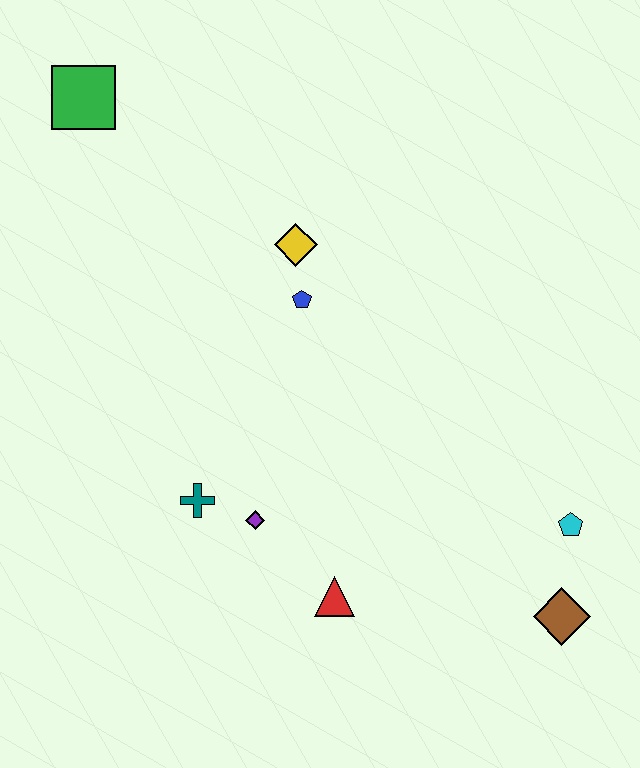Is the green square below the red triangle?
No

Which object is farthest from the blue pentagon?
The brown diamond is farthest from the blue pentagon.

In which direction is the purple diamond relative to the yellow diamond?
The purple diamond is below the yellow diamond.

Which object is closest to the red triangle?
The purple diamond is closest to the red triangle.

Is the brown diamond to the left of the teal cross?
No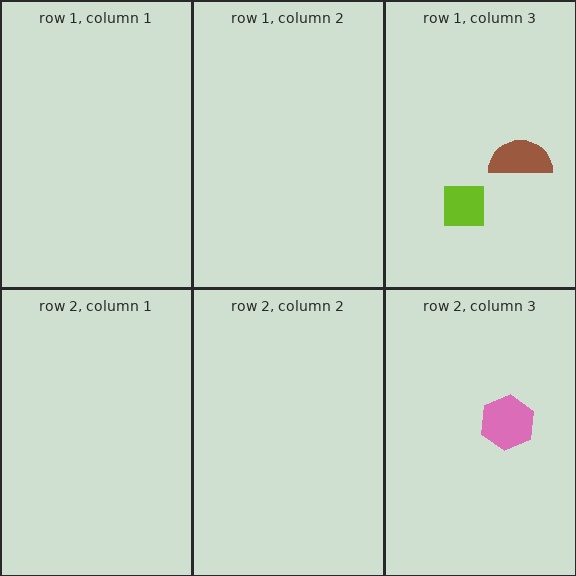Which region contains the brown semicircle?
The row 1, column 3 region.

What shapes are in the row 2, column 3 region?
The pink hexagon.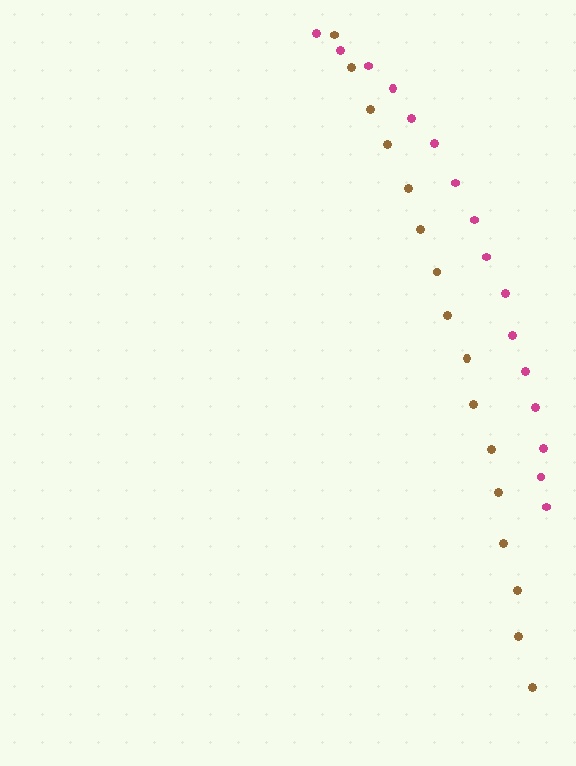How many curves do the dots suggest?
There are 2 distinct paths.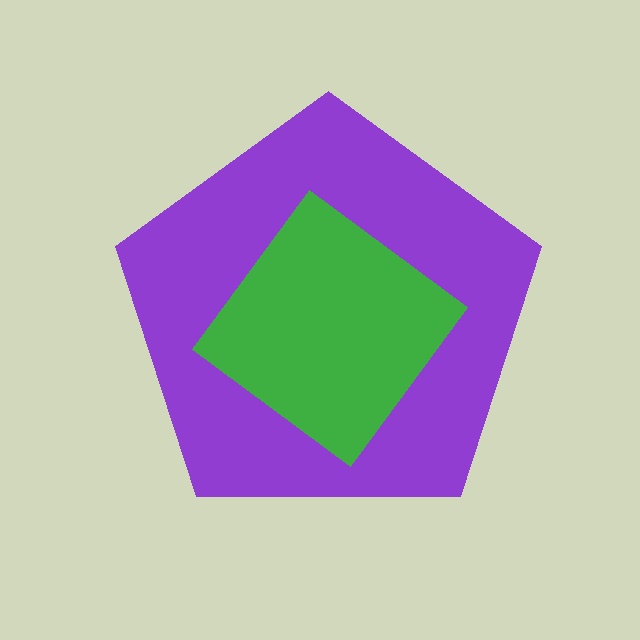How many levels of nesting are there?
2.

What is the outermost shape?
The purple pentagon.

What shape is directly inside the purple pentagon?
The green diamond.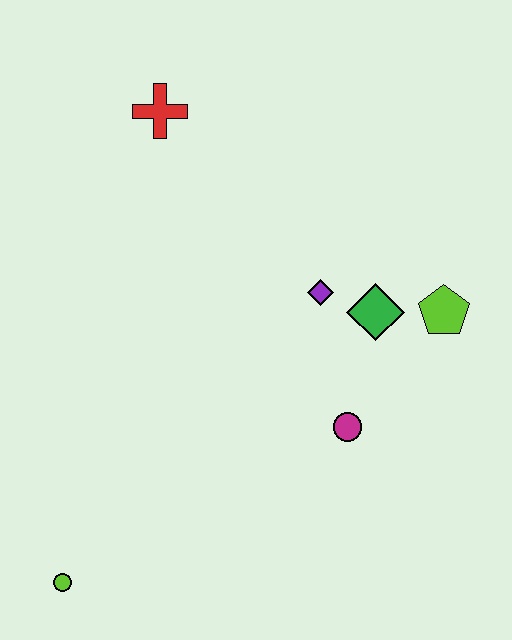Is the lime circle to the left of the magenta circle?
Yes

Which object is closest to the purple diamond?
The green diamond is closest to the purple diamond.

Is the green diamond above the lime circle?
Yes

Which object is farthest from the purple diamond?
The lime circle is farthest from the purple diamond.